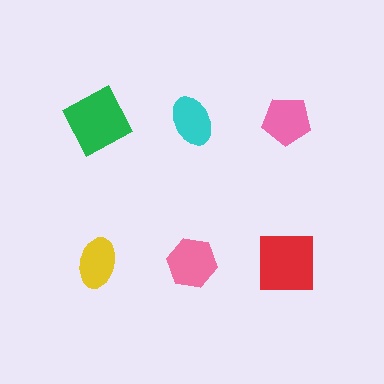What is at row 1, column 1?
A green square.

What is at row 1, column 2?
A cyan ellipse.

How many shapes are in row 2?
3 shapes.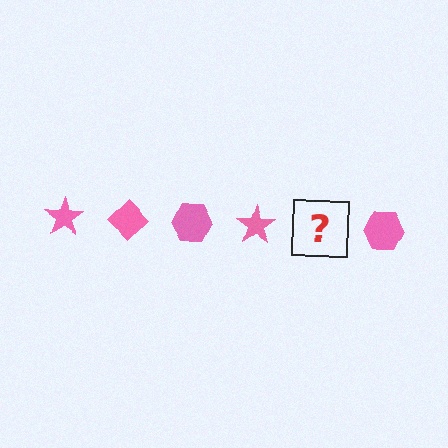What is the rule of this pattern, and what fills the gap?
The rule is that the pattern cycles through star, diamond, hexagon shapes in pink. The gap should be filled with a pink diamond.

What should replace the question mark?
The question mark should be replaced with a pink diamond.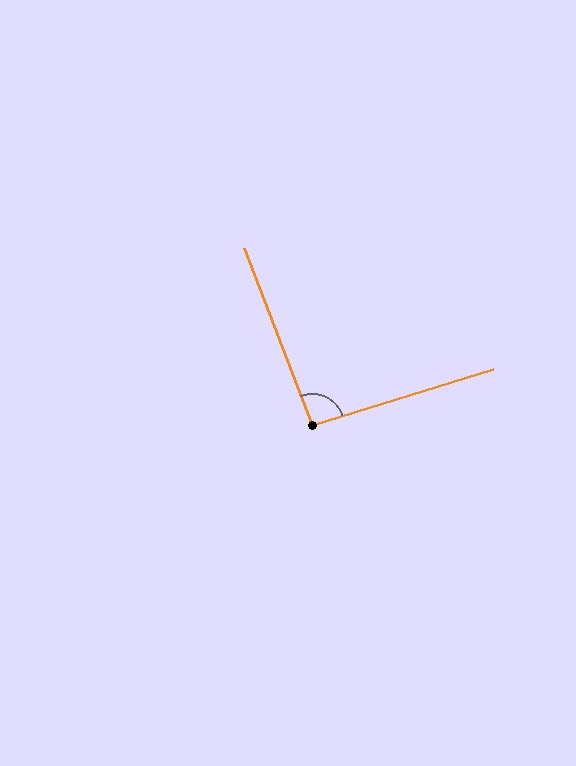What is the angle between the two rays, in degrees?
Approximately 94 degrees.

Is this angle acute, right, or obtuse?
It is approximately a right angle.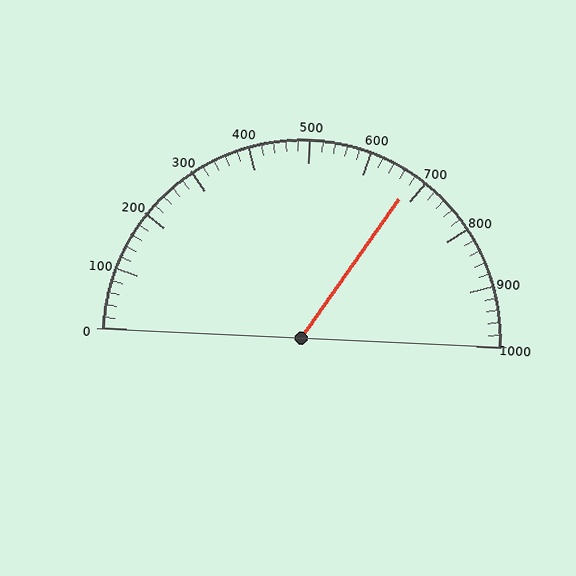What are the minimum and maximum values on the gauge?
The gauge ranges from 0 to 1000.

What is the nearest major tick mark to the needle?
The nearest major tick mark is 700.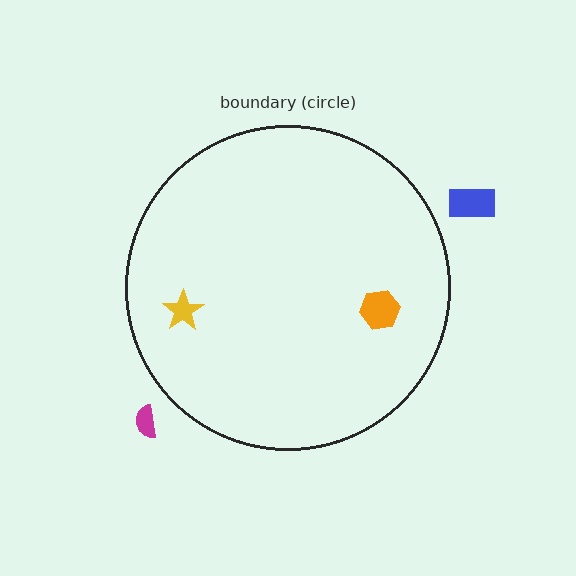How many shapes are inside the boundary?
2 inside, 2 outside.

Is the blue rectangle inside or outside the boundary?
Outside.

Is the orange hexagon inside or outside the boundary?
Inside.